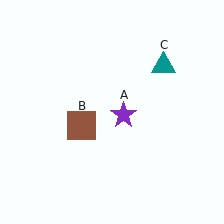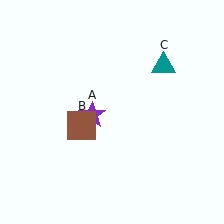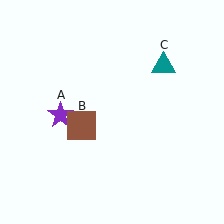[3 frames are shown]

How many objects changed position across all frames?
1 object changed position: purple star (object A).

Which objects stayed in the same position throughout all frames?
Brown square (object B) and teal triangle (object C) remained stationary.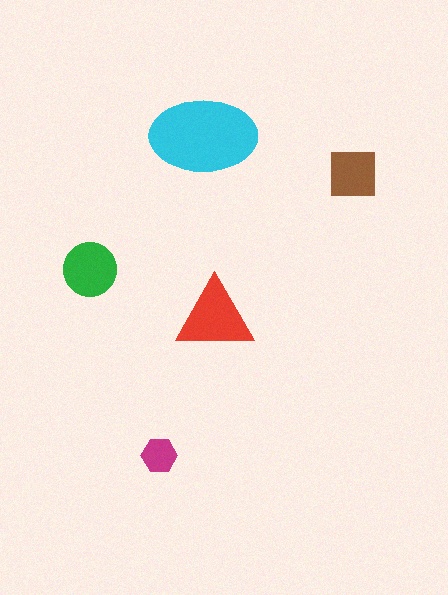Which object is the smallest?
The magenta hexagon.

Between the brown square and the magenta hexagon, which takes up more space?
The brown square.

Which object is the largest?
The cyan ellipse.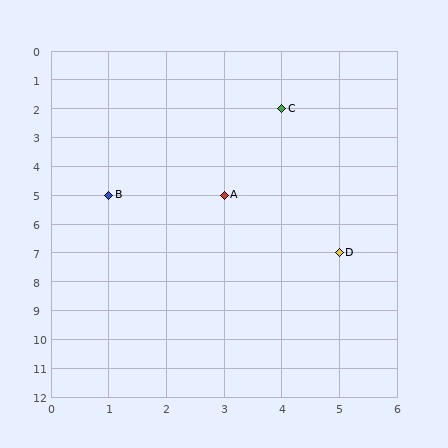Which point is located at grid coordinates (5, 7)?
Point D is at (5, 7).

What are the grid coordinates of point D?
Point D is at grid coordinates (5, 7).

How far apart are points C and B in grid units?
Points C and B are 3 columns and 3 rows apart (about 4.2 grid units diagonally).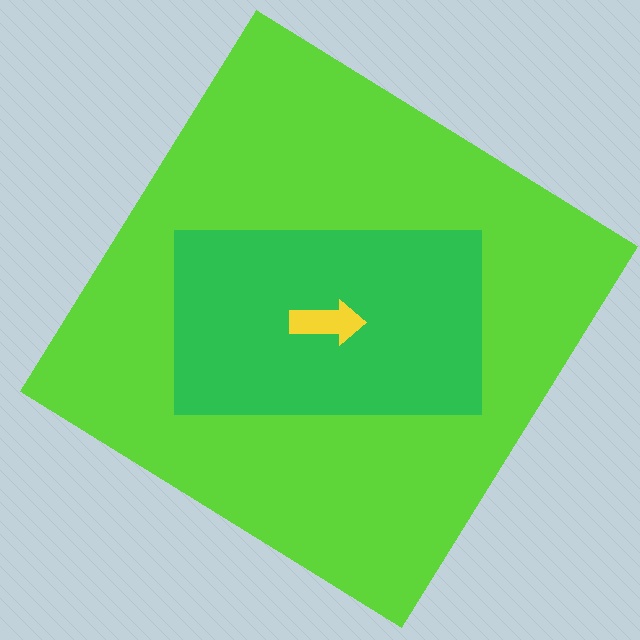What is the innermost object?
The yellow arrow.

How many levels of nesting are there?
3.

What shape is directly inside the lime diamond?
The green rectangle.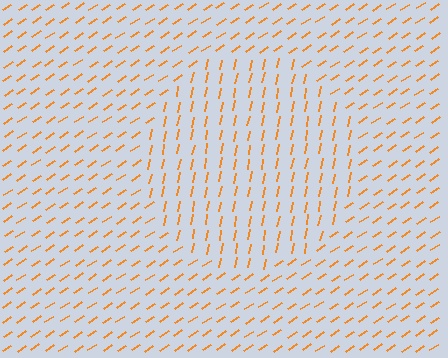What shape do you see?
I see a circle.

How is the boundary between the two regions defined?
The boundary is defined purely by a change in line orientation (approximately 45 degrees difference). All lines are the same color and thickness.